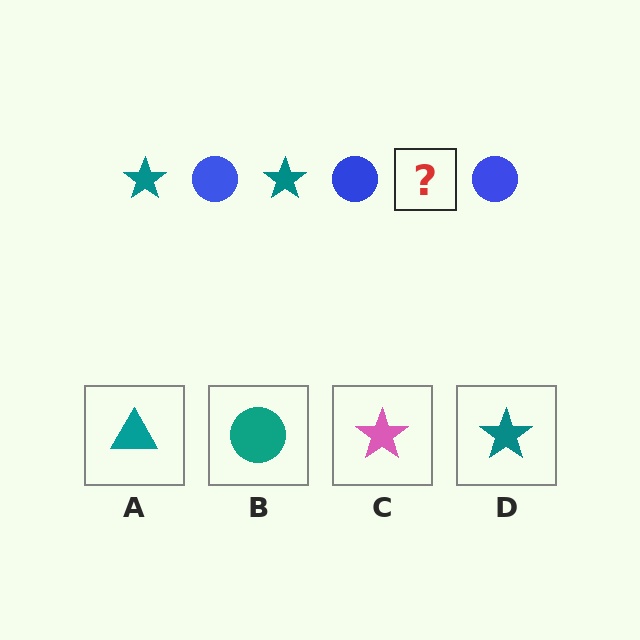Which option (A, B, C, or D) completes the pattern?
D.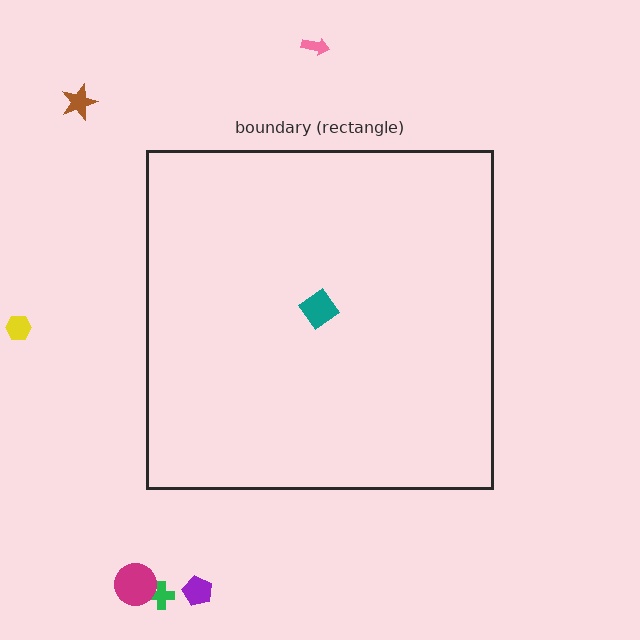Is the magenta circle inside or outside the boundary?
Outside.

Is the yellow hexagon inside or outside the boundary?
Outside.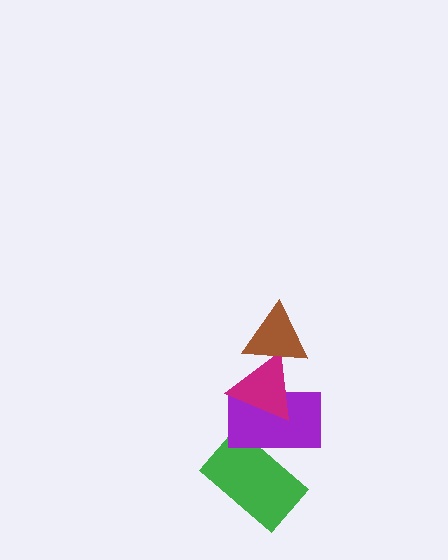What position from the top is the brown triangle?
The brown triangle is 1st from the top.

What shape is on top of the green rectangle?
The purple rectangle is on top of the green rectangle.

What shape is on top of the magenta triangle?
The brown triangle is on top of the magenta triangle.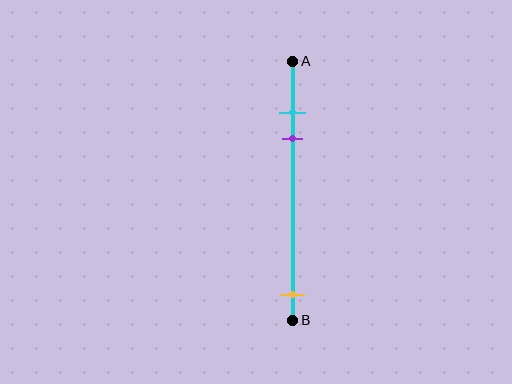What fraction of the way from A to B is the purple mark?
The purple mark is approximately 30% (0.3) of the way from A to B.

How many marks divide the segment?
There are 3 marks dividing the segment.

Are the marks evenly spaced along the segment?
No, the marks are not evenly spaced.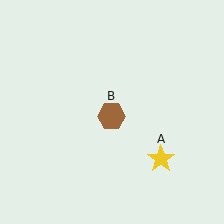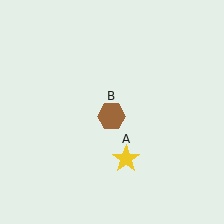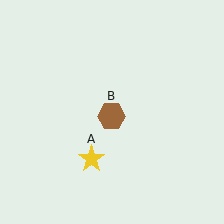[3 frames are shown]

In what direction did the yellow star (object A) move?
The yellow star (object A) moved left.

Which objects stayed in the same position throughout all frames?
Brown hexagon (object B) remained stationary.